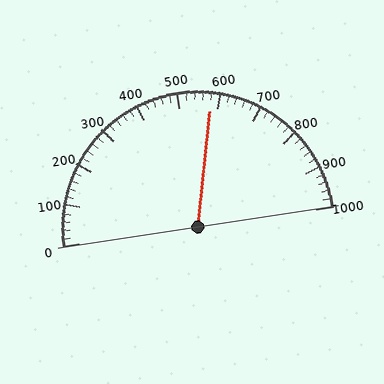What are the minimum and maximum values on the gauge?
The gauge ranges from 0 to 1000.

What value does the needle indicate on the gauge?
The needle indicates approximately 580.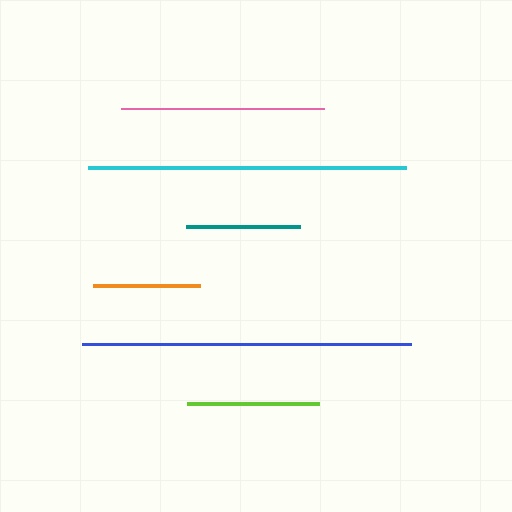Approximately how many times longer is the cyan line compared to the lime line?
The cyan line is approximately 2.4 times the length of the lime line.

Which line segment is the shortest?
The orange line is the shortest at approximately 108 pixels.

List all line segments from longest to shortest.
From longest to shortest: blue, cyan, pink, lime, teal, orange.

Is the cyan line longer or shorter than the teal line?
The cyan line is longer than the teal line.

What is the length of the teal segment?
The teal segment is approximately 114 pixels long.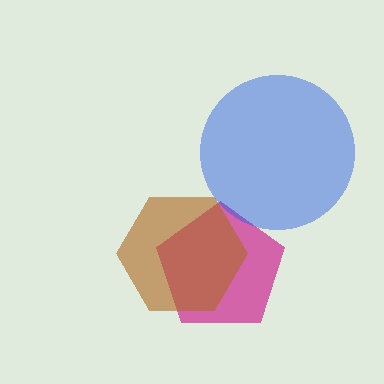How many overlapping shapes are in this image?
There are 3 overlapping shapes in the image.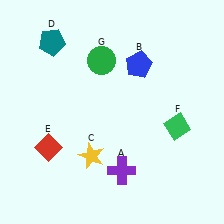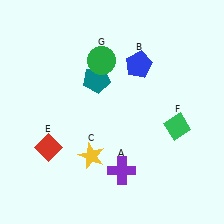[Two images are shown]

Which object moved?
The teal pentagon (D) moved right.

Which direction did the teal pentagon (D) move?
The teal pentagon (D) moved right.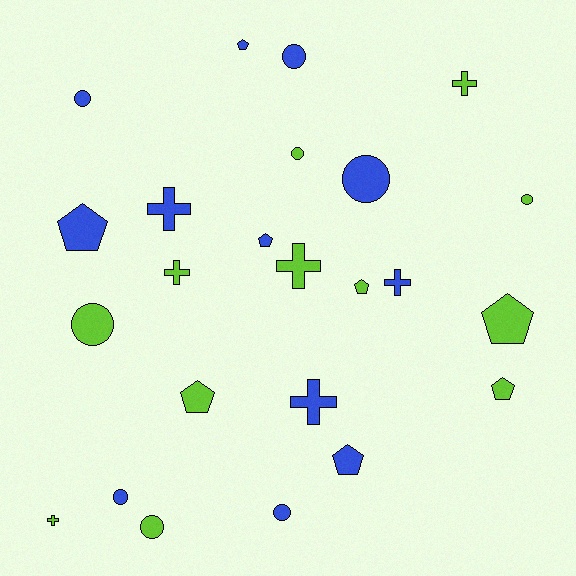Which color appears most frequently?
Lime, with 12 objects.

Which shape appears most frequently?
Circle, with 9 objects.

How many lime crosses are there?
There are 4 lime crosses.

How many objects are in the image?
There are 24 objects.